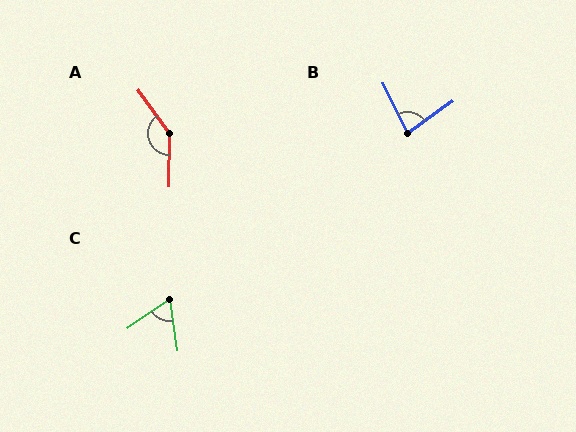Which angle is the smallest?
C, at approximately 64 degrees.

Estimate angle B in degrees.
Approximately 80 degrees.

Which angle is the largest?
A, at approximately 144 degrees.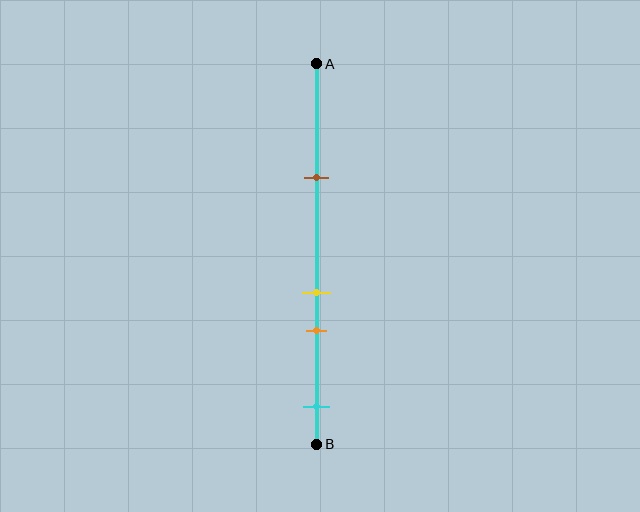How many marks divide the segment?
There are 4 marks dividing the segment.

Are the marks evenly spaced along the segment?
No, the marks are not evenly spaced.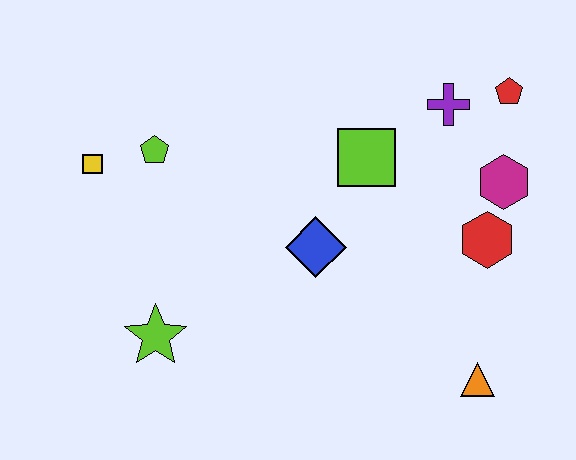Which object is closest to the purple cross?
The red pentagon is closest to the purple cross.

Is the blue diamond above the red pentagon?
No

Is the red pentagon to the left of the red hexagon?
No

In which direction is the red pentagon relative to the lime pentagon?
The red pentagon is to the right of the lime pentagon.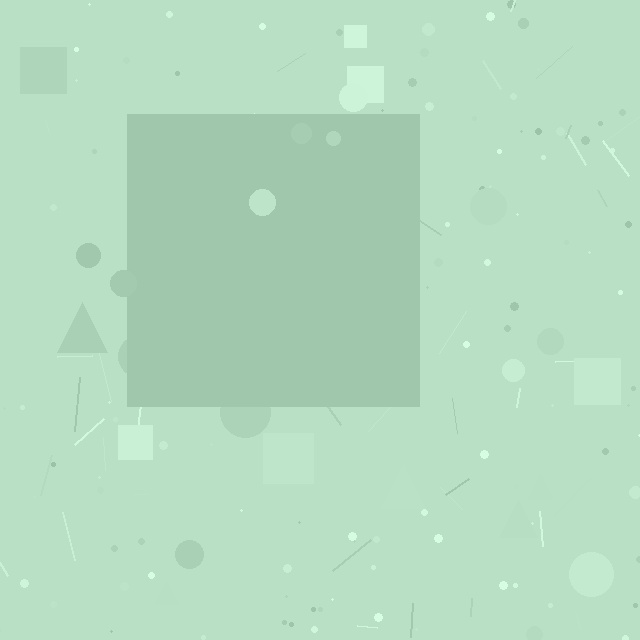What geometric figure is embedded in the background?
A square is embedded in the background.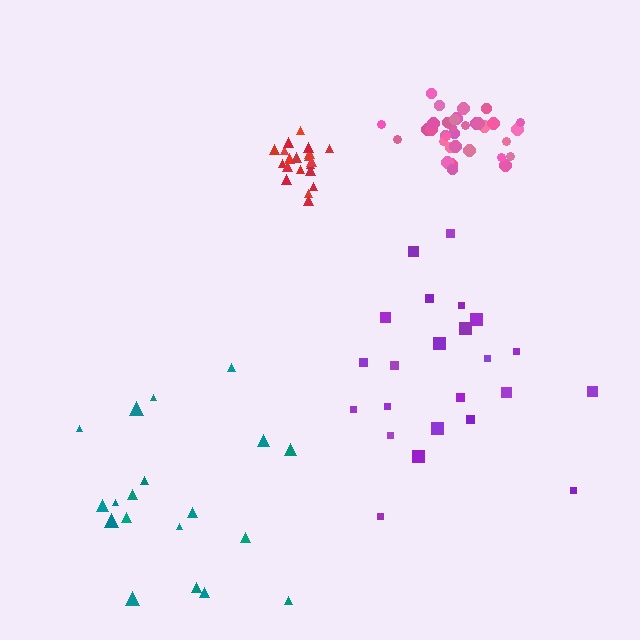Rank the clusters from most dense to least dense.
pink, red, purple, teal.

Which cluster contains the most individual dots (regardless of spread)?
Pink (35).